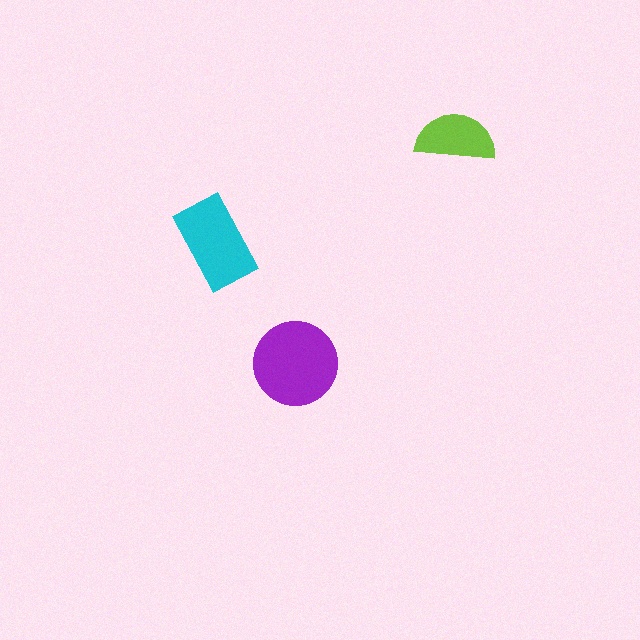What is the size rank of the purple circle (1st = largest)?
1st.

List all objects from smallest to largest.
The lime semicircle, the cyan rectangle, the purple circle.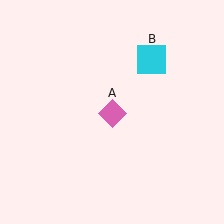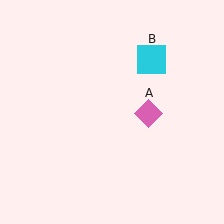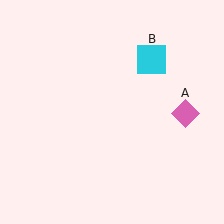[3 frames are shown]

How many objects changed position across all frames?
1 object changed position: pink diamond (object A).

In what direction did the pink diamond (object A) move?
The pink diamond (object A) moved right.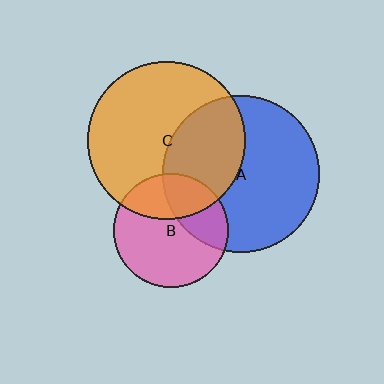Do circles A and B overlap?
Yes.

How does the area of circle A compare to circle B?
Approximately 1.9 times.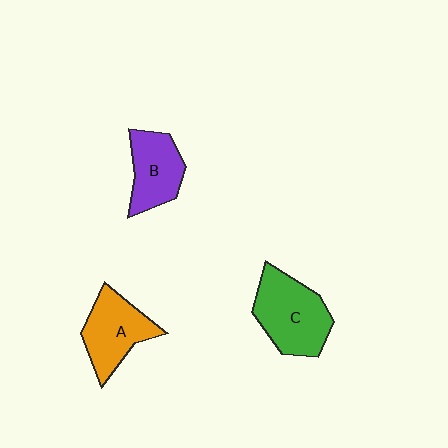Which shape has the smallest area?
Shape B (purple).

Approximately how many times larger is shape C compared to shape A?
Approximately 1.2 times.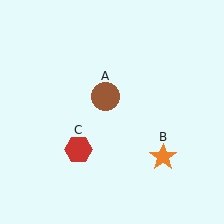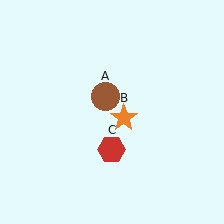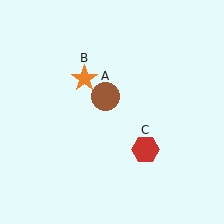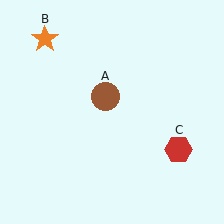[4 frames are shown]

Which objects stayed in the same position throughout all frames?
Brown circle (object A) remained stationary.